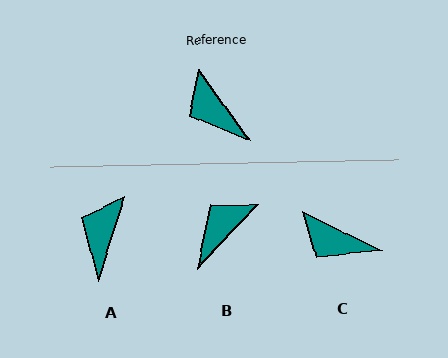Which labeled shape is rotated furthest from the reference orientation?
B, about 80 degrees away.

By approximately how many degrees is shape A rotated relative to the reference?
Approximately 54 degrees clockwise.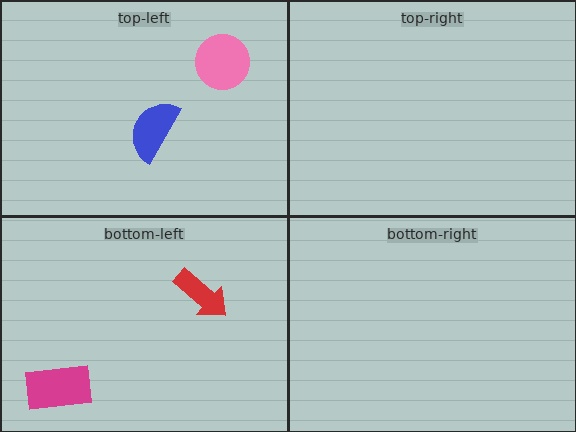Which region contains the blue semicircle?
The top-left region.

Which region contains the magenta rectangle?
The bottom-left region.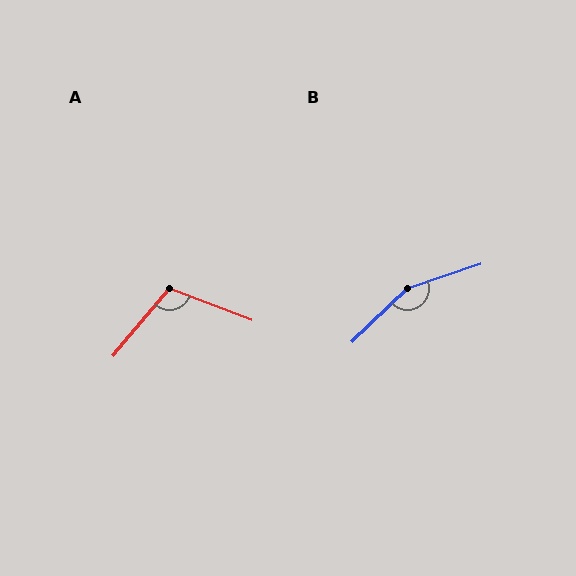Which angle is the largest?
B, at approximately 155 degrees.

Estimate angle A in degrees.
Approximately 109 degrees.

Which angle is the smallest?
A, at approximately 109 degrees.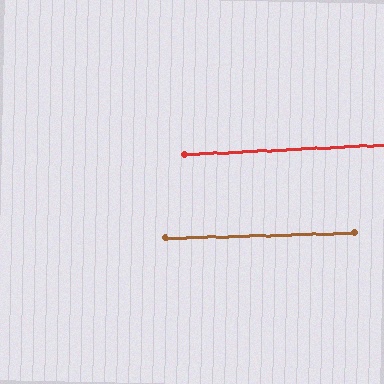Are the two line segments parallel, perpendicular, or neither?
Parallel — their directions differ by only 1.5°.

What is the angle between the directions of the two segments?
Approximately 1 degree.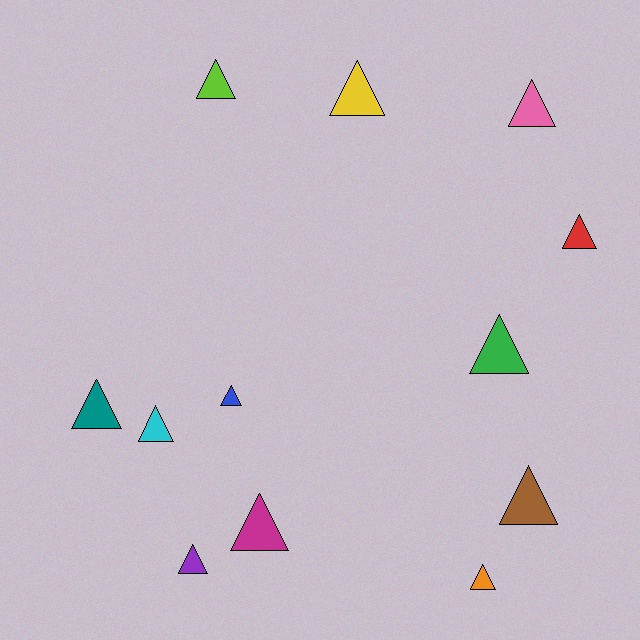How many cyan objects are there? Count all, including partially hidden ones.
There is 1 cyan object.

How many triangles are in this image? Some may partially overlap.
There are 12 triangles.